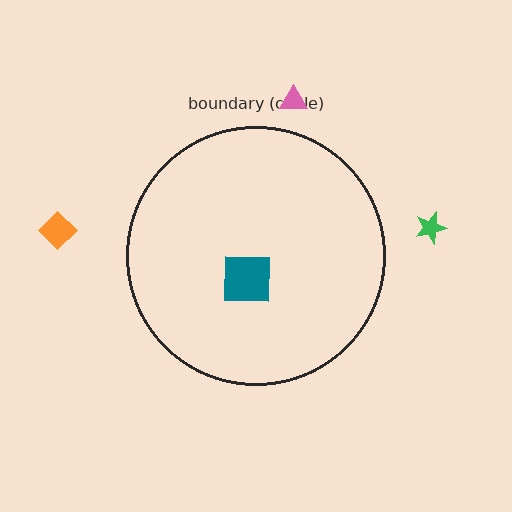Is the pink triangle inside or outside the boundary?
Outside.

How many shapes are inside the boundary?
1 inside, 3 outside.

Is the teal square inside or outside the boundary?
Inside.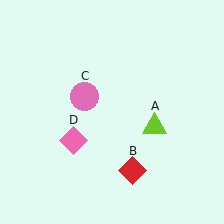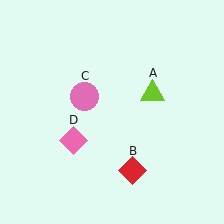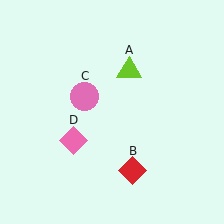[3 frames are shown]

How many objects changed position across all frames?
1 object changed position: lime triangle (object A).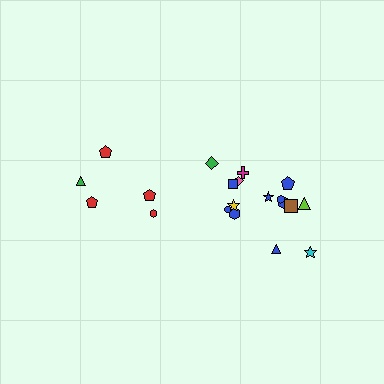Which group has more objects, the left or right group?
The right group.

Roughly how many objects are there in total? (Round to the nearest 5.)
Roughly 20 objects in total.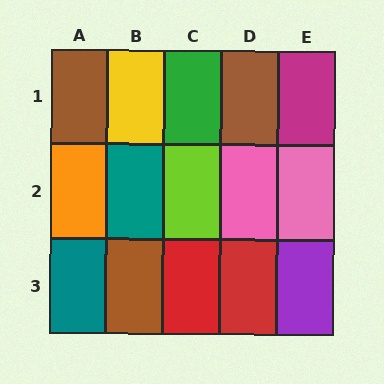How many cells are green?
1 cell is green.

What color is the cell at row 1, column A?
Brown.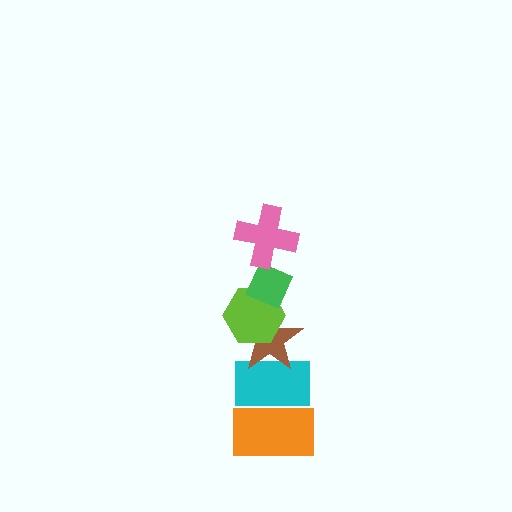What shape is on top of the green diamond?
The pink cross is on top of the green diamond.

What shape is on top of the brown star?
The lime hexagon is on top of the brown star.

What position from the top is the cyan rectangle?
The cyan rectangle is 5th from the top.